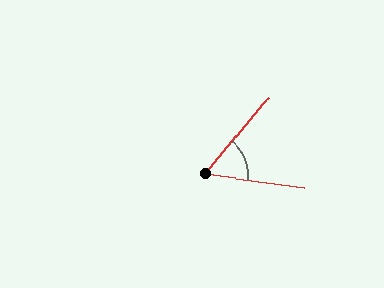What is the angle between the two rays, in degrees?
Approximately 58 degrees.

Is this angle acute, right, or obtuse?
It is acute.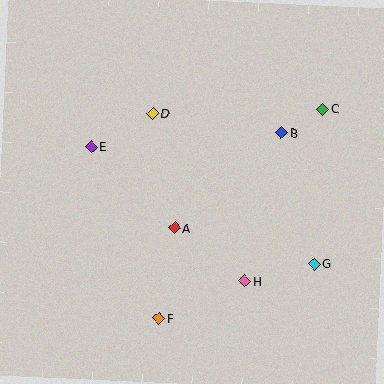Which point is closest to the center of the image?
Point A at (175, 228) is closest to the center.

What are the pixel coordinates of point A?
Point A is at (175, 228).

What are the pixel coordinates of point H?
Point H is at (245, 281).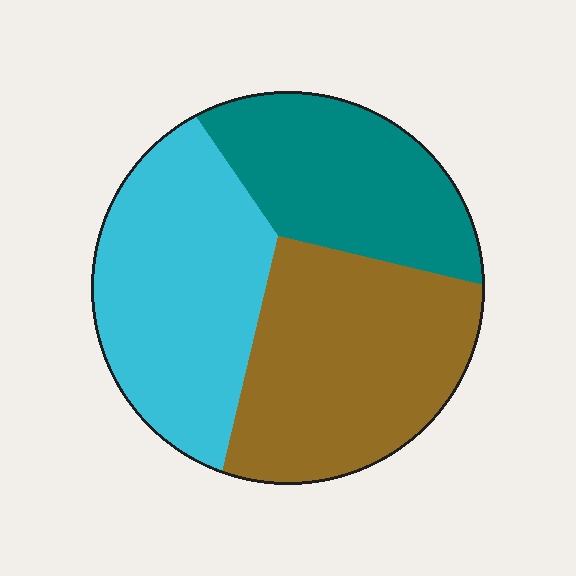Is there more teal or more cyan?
Cyan.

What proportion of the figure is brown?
Brown takes up between a quarter and a half of the figure.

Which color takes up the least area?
Teal, at roughly 25%.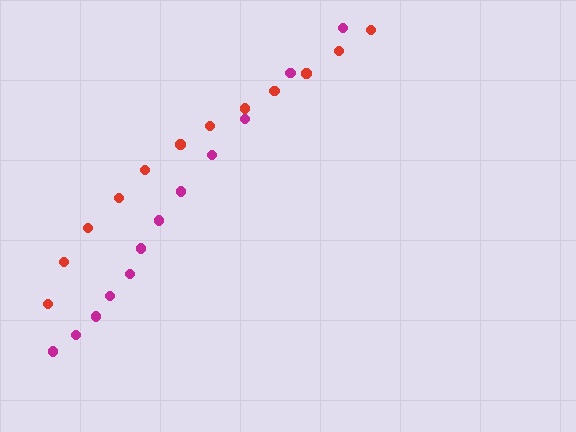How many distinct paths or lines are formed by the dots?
There are 2 distinct paths.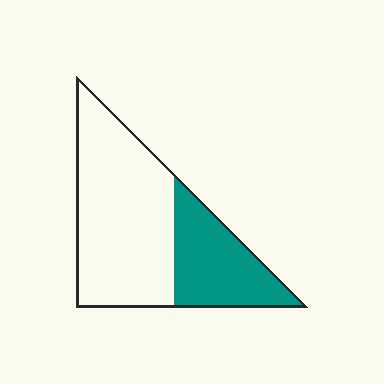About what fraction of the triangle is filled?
About one third (1/3).